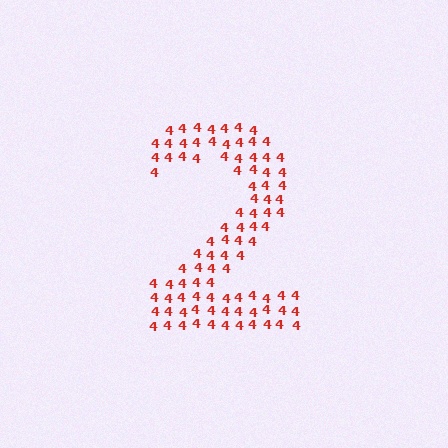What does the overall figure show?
The overall figure shows the digit 2.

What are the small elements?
The small elements are digit 4's.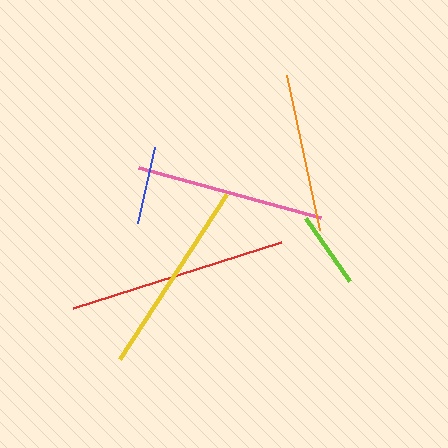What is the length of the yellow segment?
The yellow segment is approximately 196 pixels long.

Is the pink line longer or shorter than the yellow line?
The yellow line is longer than the pink line.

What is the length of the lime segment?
The lime segment is approximately 77 pixels long.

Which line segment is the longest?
The red line is the longest at approximately 218 pixels.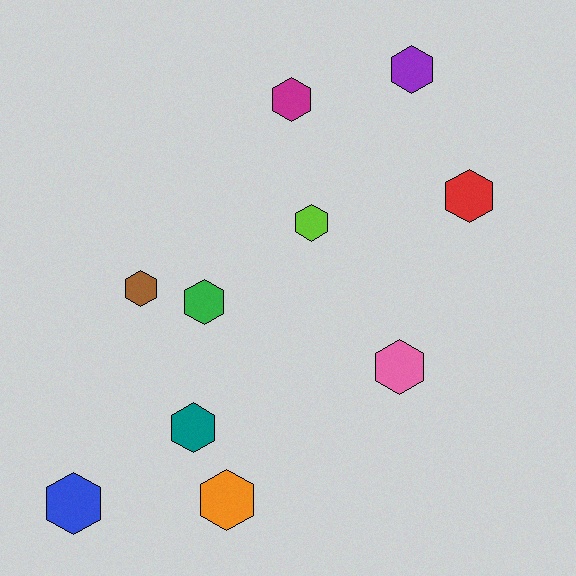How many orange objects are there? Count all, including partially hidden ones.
There is 1 orange object.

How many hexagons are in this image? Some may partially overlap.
There are 10 hexagons.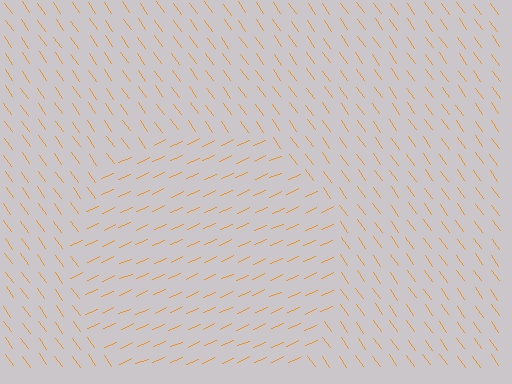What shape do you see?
I see a circle.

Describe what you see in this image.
The image is filled with small orange line segments. A circle region in the image has lines oriented differently from the surrounding lines, creating a visible texture boundary.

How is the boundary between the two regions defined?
The boundary is defined purely by a change in line orientation (approximately 78 degrees difference). All lines are the same color and thickness.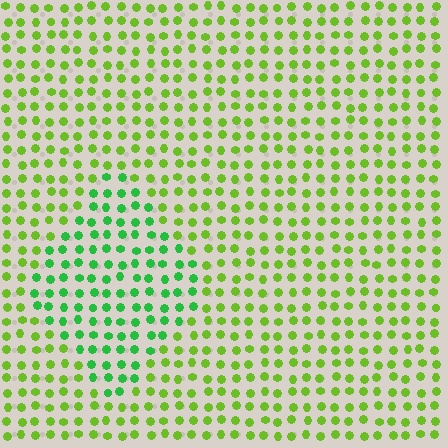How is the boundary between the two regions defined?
The boundary is defined purely by a slight shift in hue (about 37 degrees). Spacing, size, and orientation are identical on both sides.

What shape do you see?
I see a diamond.